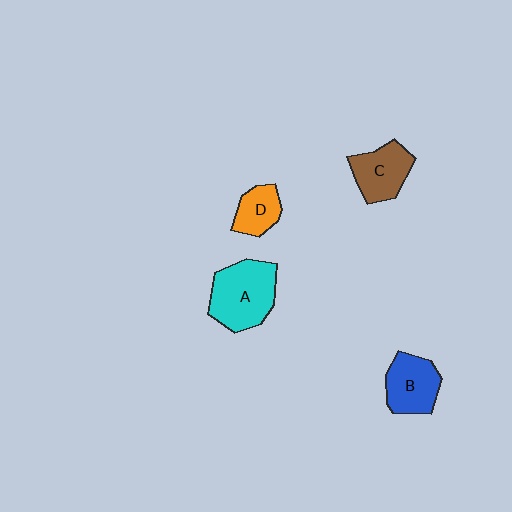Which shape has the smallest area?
Shape D (orange).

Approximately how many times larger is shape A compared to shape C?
Approximately 1.4 times.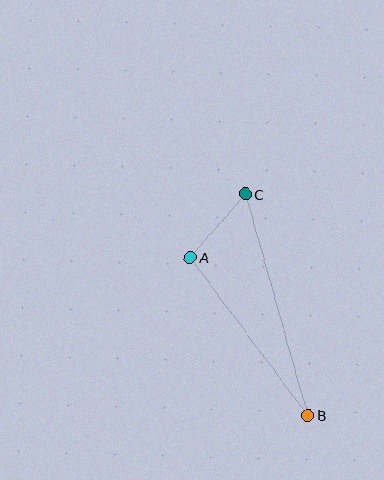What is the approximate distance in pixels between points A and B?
The distance between A and B is approximately 197 pixels.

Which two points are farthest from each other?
Points B and C are farthest from each other.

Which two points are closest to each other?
Points A and C are closest to each other.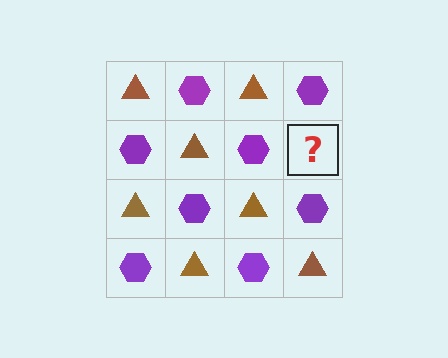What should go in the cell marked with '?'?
The missing cell should contain a brown triangle.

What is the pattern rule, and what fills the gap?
The rule is that it alternates brown triangle and purple hexagon in a checkerboard pattern. The gap should be filled with a brown triangle.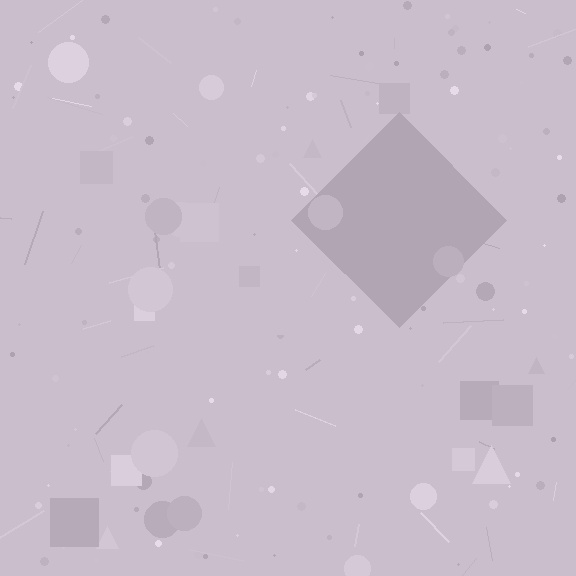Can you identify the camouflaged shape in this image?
The camouflaged shape is a diamond.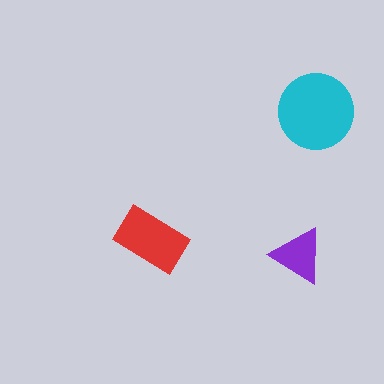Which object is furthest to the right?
The cyan circle is rightmost.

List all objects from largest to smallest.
The cyan circle, the red rectangle, the purple triangle.